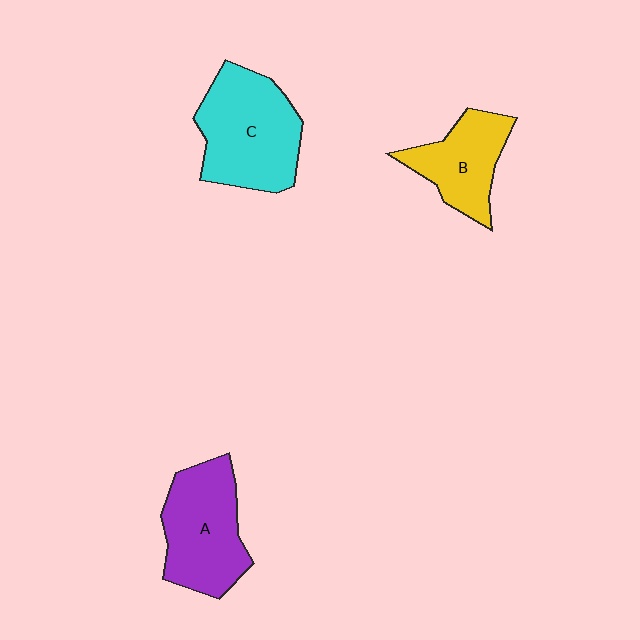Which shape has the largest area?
Shape C (cyan).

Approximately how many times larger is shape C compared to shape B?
Approximately 1.5 times.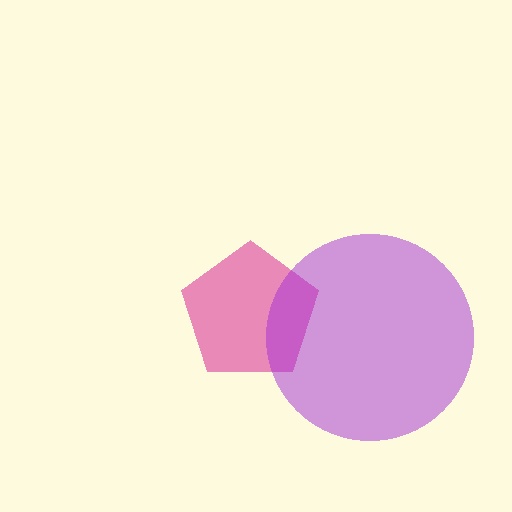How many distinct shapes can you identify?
There are 2 distinct shapes: a pink pentagon, a purple circle.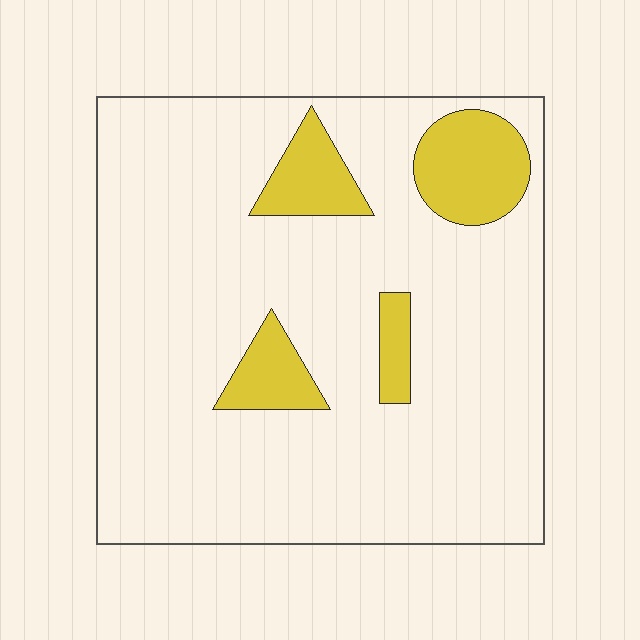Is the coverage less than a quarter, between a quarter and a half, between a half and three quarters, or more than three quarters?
Less than a quarter.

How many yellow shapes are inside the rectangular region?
4.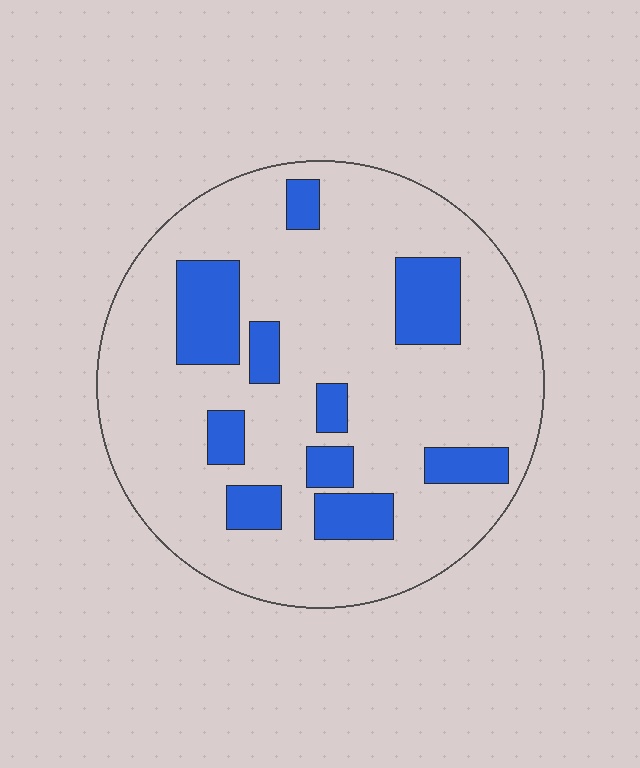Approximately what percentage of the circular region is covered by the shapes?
Approximately 20%.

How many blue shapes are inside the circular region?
10.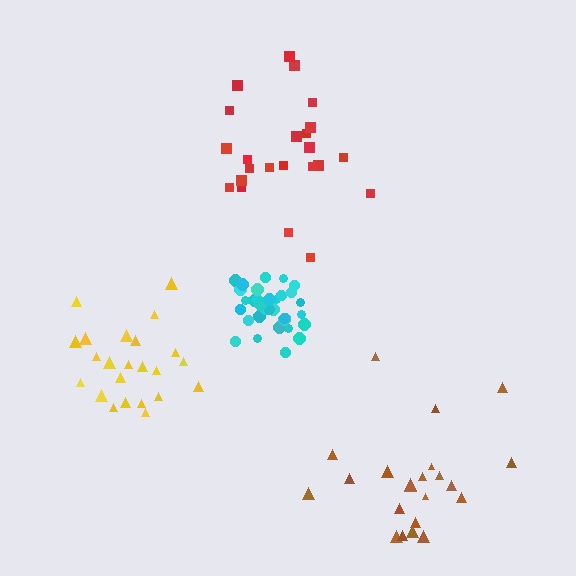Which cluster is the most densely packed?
Cyan.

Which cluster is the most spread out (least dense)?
Brown.